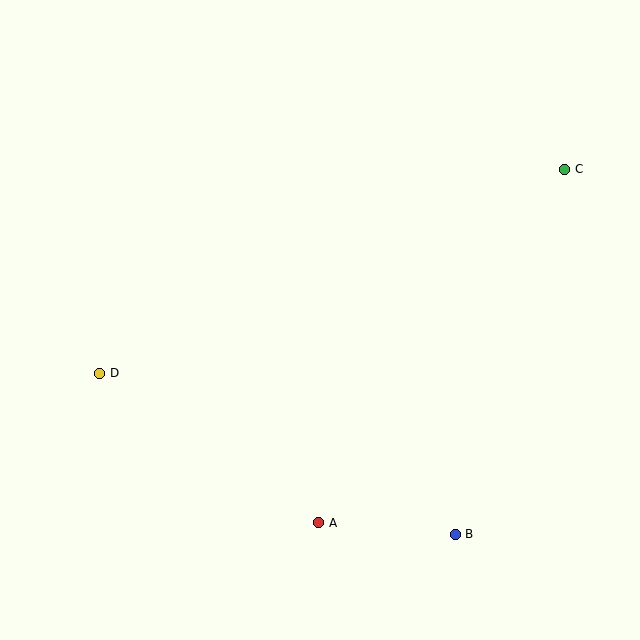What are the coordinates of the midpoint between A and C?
The midpoint between A and C is at (442, 346).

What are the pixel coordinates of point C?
Point C is at (565, 169).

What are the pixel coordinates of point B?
Point B is at (455, 534).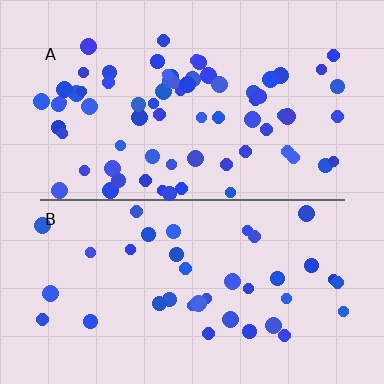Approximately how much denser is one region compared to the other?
Approximately 1.9× — region A over region B.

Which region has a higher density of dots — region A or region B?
A (the top).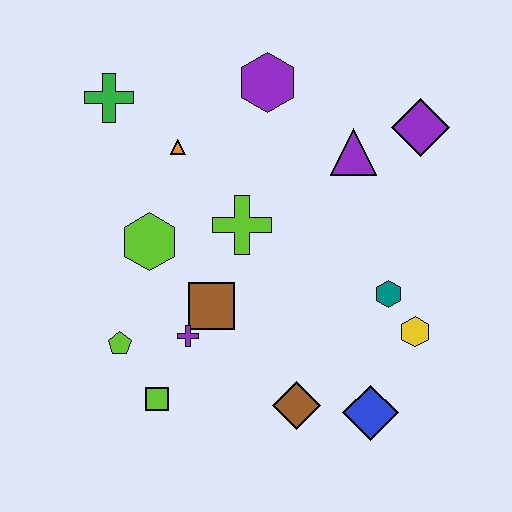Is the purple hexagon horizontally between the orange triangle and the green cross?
No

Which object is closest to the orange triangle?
The green cross is closest to the orange triangle.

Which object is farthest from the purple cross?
The purple diamond is farthest from the purple cross.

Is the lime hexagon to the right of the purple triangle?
No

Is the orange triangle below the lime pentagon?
No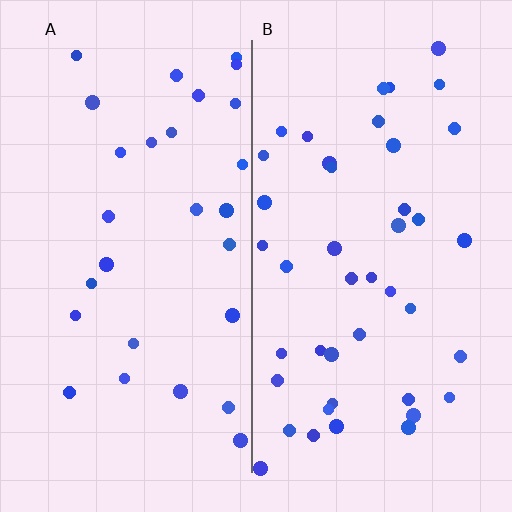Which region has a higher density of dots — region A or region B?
B (the right).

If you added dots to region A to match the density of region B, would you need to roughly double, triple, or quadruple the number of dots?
Approximately double.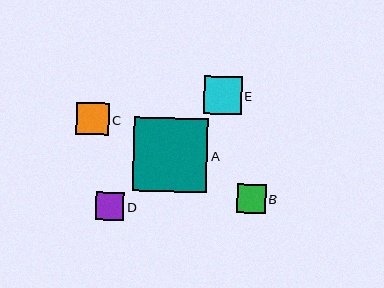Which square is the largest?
Square A is the largest with a size of approximately 74 pixels.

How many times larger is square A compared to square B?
Square A is approximately 2.6 times the size of square B.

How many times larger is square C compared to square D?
Square C is approximately 1.1 times the size of square D.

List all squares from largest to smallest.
From largest to smallest: A, E, C, B, D.